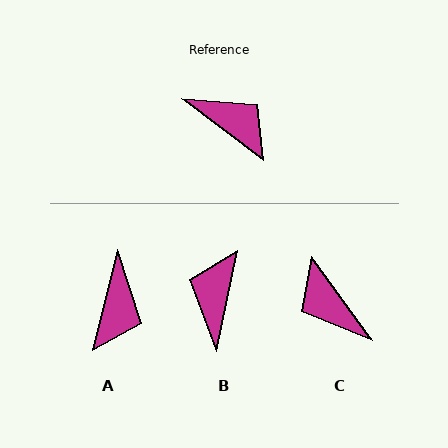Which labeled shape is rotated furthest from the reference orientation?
C, about 163 degrees away.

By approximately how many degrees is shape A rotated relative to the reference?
Approximately 67 degrees clockwise.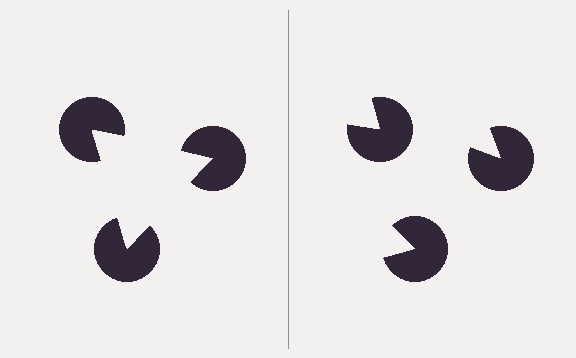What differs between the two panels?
The pac-man discs are positioned identically on both sides; only the wedge orientations differ. On the left they align to a triangle; on the right they are misaligned.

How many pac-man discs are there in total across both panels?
6 — 3 on each side.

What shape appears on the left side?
An illusory triangle.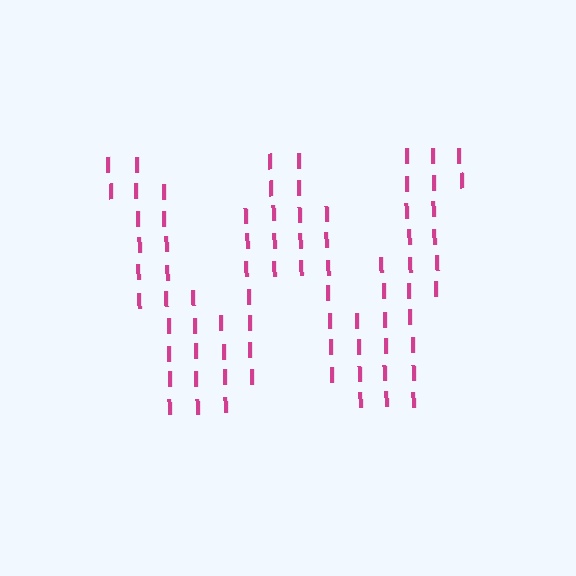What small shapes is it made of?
It is made of small letter I's.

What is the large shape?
The large shape is the letter W.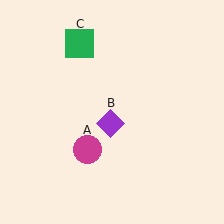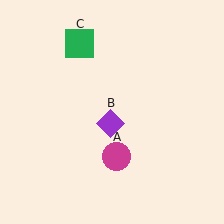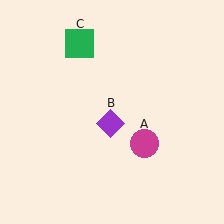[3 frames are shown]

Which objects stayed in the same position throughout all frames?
Purple diamond (object B) and green square (object C) remained stationary.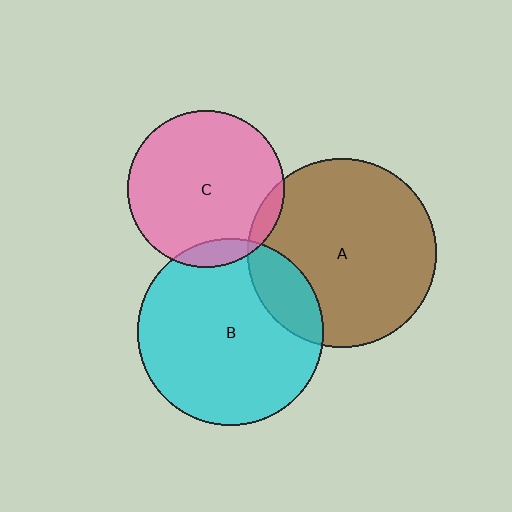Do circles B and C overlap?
Yes.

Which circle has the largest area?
Circle A (brown).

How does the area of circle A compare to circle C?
Approximately 1.4 times.